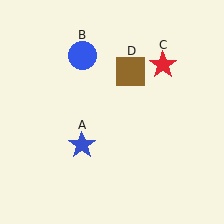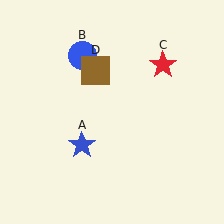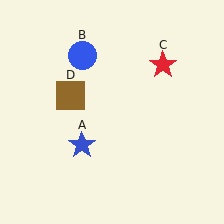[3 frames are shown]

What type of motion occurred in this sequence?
The brown square (object D) rotated counterclockwise around the center of the scene.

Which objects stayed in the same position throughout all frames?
Blue star (object A) and blue circle (object B) and red star (object C) remained stationary.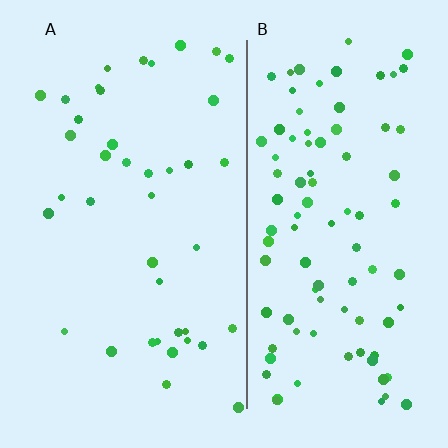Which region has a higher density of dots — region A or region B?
B (the right).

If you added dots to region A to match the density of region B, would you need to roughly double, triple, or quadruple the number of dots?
Approximately double.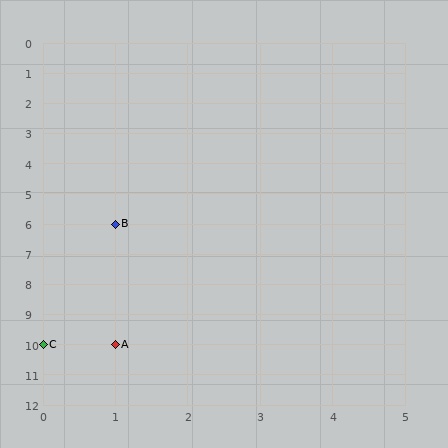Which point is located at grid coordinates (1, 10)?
Point A is at (1, 10).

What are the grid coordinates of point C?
Point C is at grid coordinates (0, 10).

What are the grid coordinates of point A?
Point A is at grid coordinates (1, 10).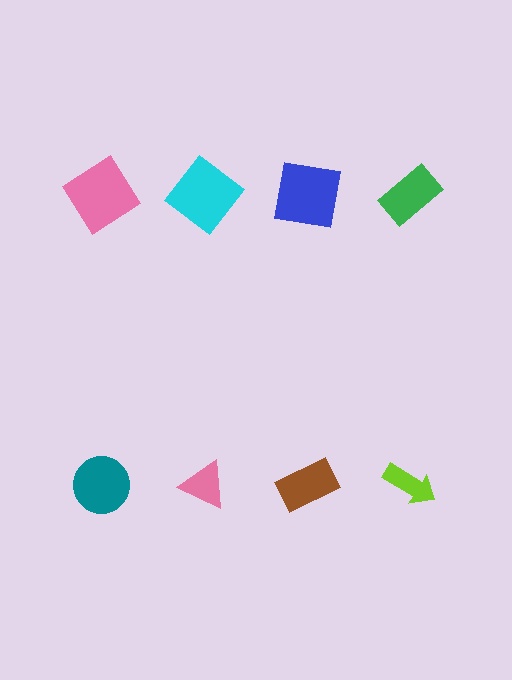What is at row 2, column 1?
A teal circle.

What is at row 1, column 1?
A pink diamond.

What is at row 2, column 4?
A lime arrow.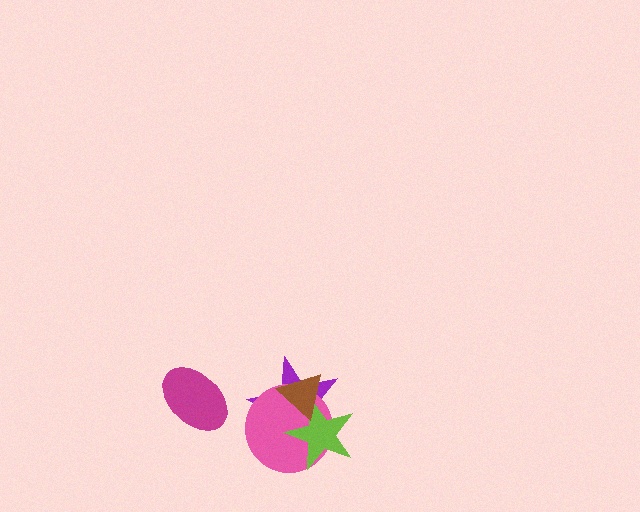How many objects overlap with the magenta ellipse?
0 objects overlap with the magenta ellipse.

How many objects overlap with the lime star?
3 objects overlap with the lime star.